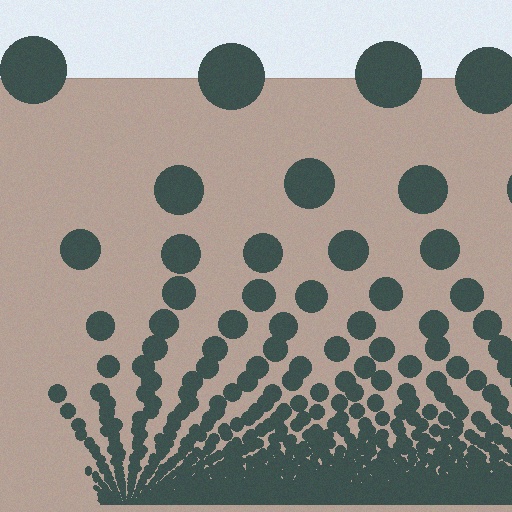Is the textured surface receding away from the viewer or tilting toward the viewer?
The surface appears to tilt toward the viewer. Texture elements get larger and sparser toward the top.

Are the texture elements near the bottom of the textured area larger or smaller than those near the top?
Smaller. The gradient is inverted — elements near the bottom are smaller and denser.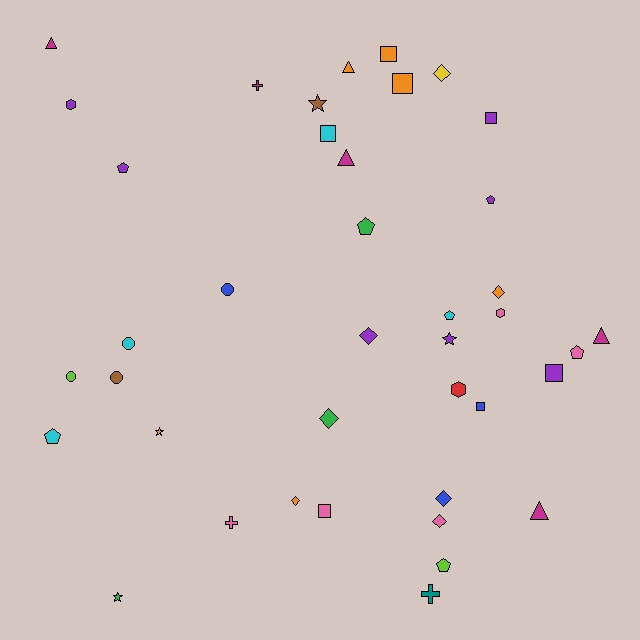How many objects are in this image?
There are 40 objects.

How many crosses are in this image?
There are 3 crosses.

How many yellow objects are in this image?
There is 1 yellow object.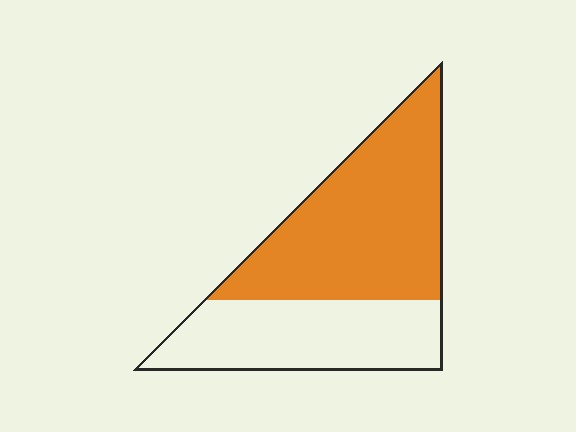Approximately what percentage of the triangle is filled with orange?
Approximately 60%.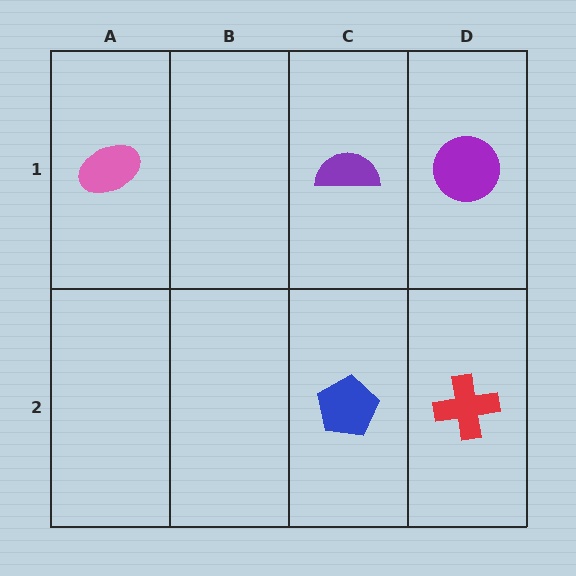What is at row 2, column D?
A red cross.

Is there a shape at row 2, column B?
No, that cell is empty.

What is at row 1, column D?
A purple circle.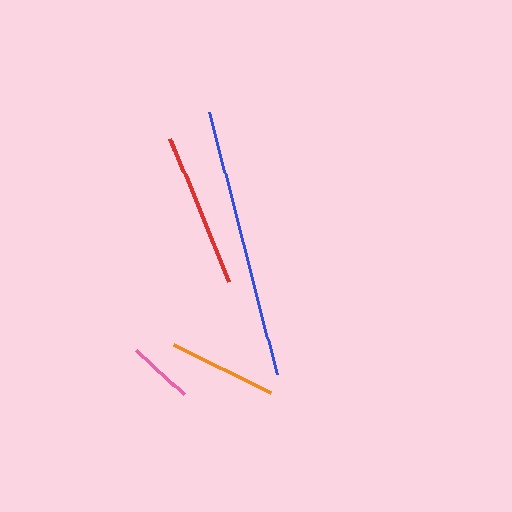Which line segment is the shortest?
The pink line is the shortest at approximately 66 pixels.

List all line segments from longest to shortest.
From longest to shortest: blue, red, orange, pink.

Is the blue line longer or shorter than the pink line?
The blue line is longer than the pink line.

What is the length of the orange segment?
The orange segment is approximately 108 pixels long.